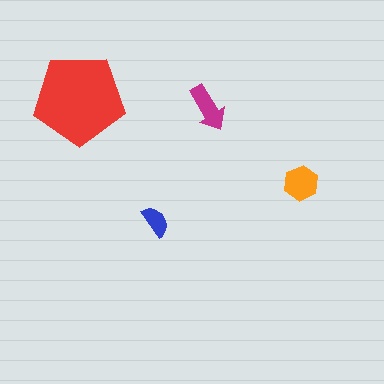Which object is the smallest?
The blue semicircle.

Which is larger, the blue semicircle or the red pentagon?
The red pentagon.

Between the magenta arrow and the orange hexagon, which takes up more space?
The orange hexagon.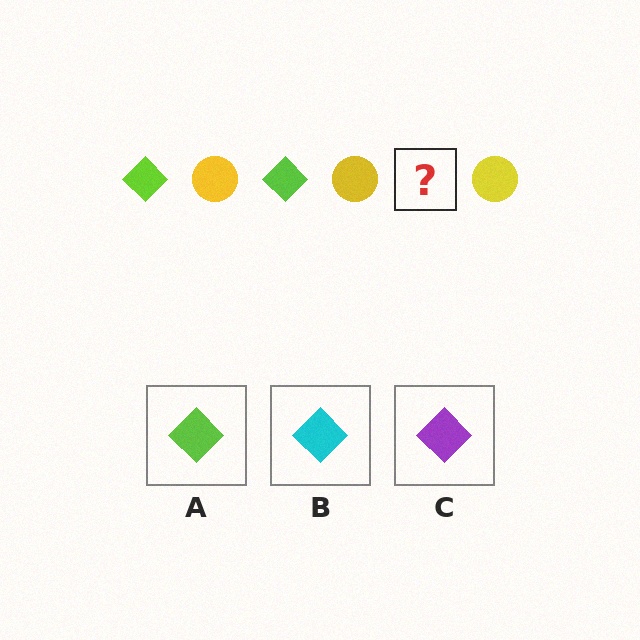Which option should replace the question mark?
Option A.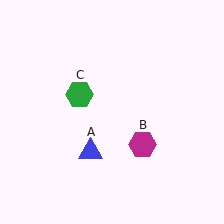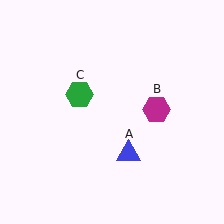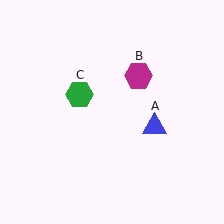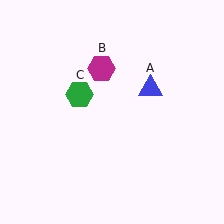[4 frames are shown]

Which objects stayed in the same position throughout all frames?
Green hexagon (object C) remained stationary.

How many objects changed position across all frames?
2 objects changed position: blue triangle (object A), magenta hexagon (object B).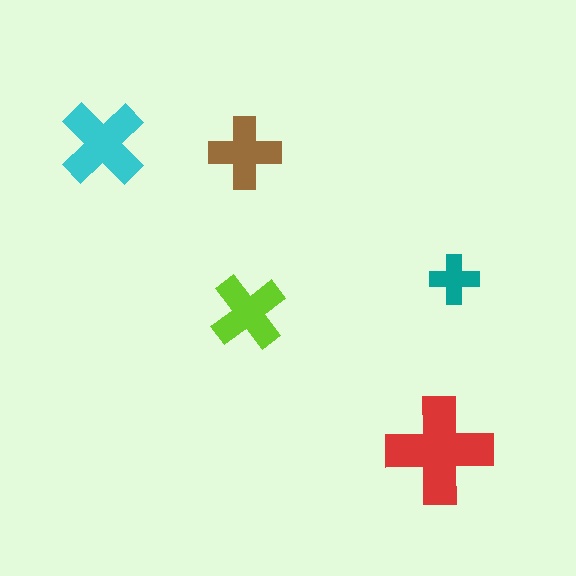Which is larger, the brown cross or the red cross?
The red one.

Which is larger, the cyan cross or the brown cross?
The cyan one.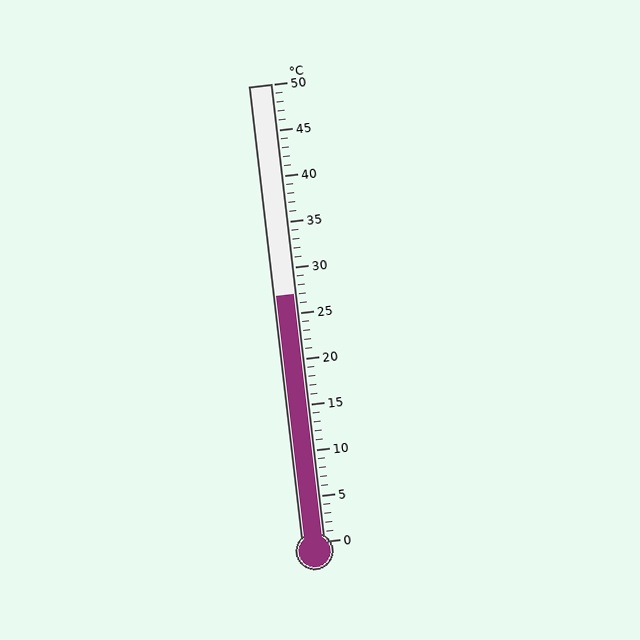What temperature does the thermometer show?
The thermometer shows approximately 27°C.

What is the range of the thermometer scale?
The thermometer scale ranges from 0°C to 50°C.